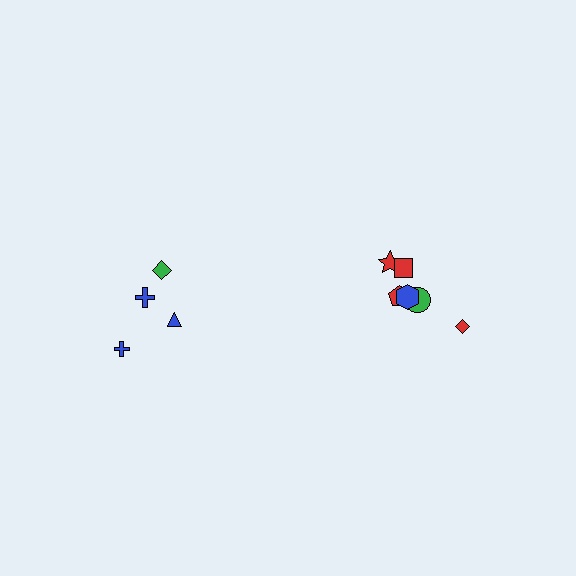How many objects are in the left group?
There are 4 objects.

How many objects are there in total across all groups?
There are 10 objects.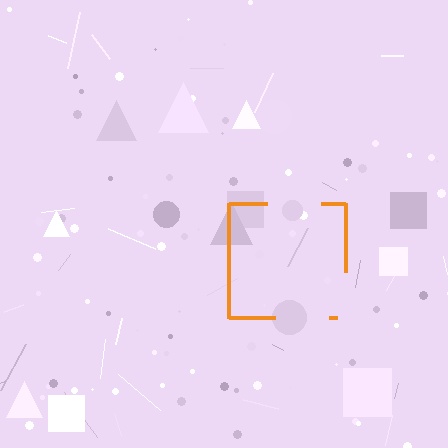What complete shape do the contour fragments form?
The contour fragments form a square.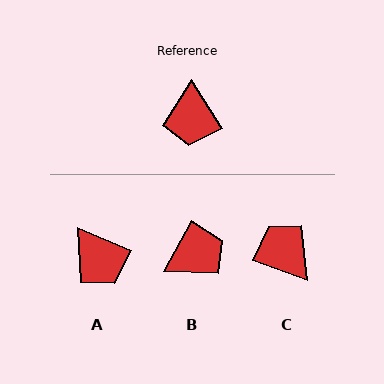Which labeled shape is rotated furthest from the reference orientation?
C, about 141 degrees away.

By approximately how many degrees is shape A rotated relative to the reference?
Approximately 35 degrees counter-clockwise.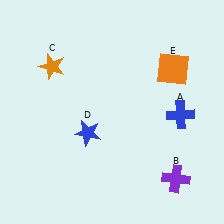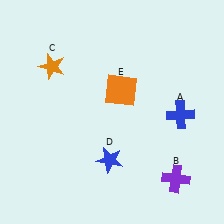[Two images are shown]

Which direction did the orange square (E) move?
The orange square (E) moved left.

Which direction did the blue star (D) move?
The blue star (D) moved down.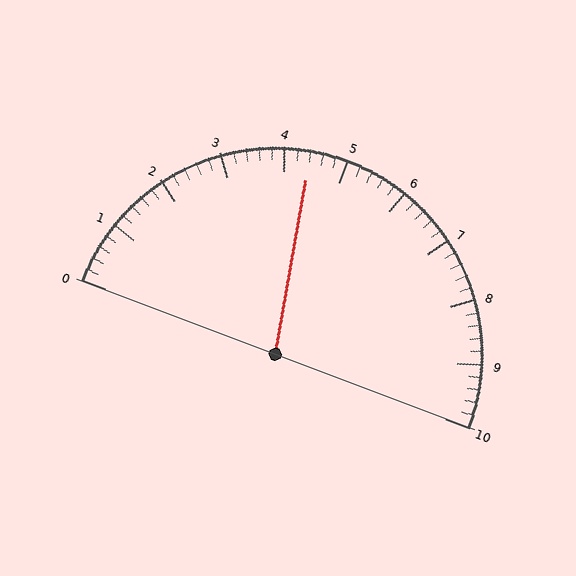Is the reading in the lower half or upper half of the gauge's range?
The reading is in the lower half of the range (0 to 10).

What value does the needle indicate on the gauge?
The needle indicates approximately 4.4.